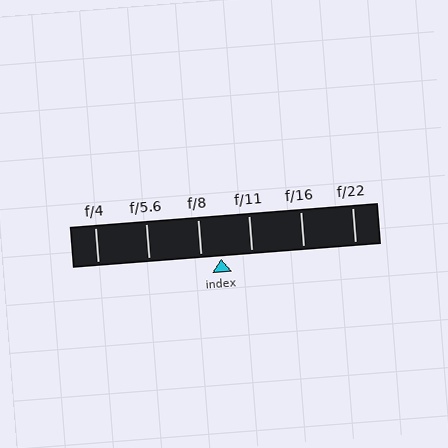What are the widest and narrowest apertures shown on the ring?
The widest aperture shown is f/4 and the narrowest is f/22.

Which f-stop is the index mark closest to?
The index mark is closest to f/8.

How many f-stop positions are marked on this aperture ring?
There are 6 f-stop positions marked.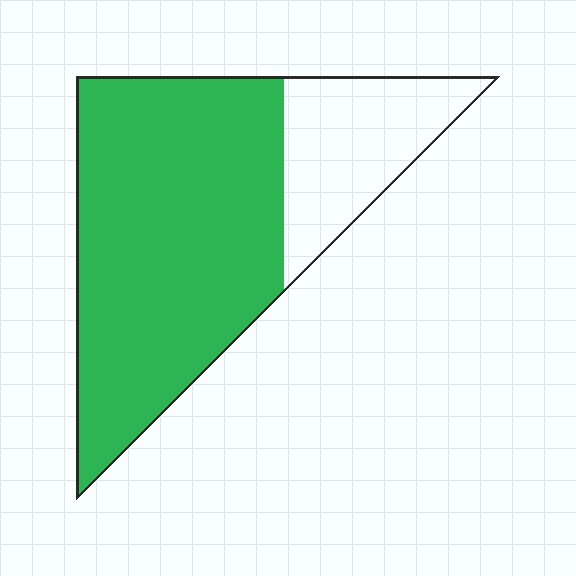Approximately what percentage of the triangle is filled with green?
Approximately 75%.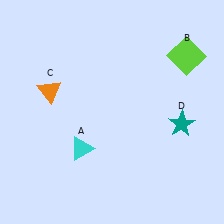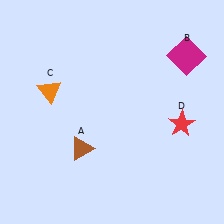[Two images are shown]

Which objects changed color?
A changed from cyan to brown. B changed from lime to magenta. D changed from teal to red.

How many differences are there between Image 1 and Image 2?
There are 3 differences between the two images.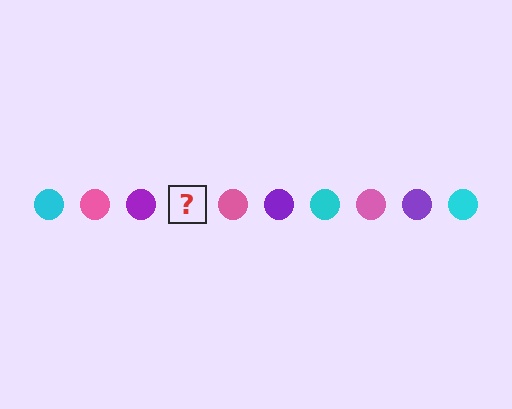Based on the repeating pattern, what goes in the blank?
The blank should be a cyan circle.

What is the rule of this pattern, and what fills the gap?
The rule is that the pattern cycles through cyan, pink, purple circles. The gap should be filled with a cyan circle.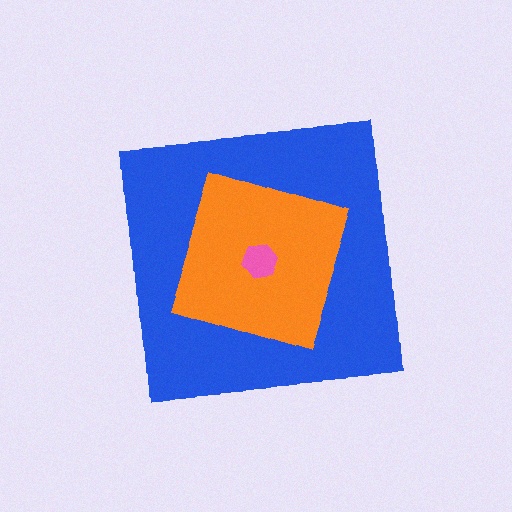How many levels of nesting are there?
3.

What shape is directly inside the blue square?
The orange square.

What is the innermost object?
The pink hexagon.